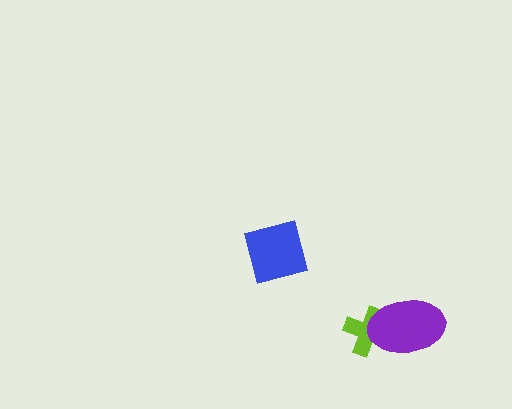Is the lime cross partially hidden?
Yes, it is partially covered by another shape.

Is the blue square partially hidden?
No, no other shape covers it.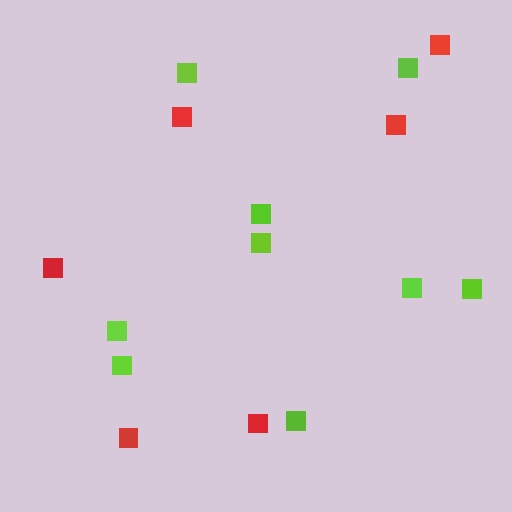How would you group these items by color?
There are 2 groups: one group of lime squares (9) and one group of red squares (6).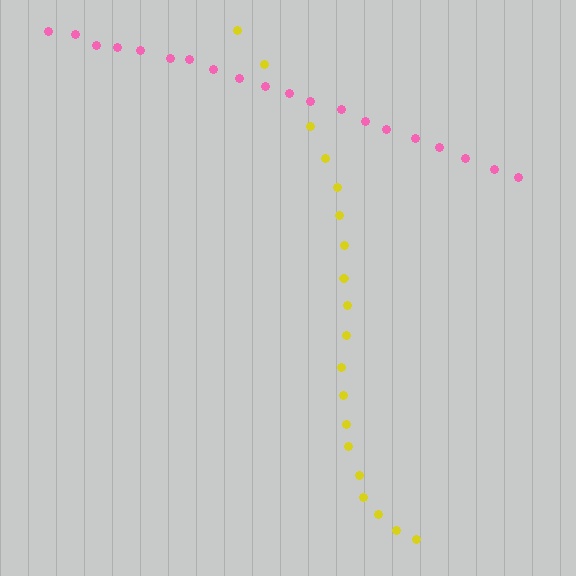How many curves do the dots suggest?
There are 2 distinct paths.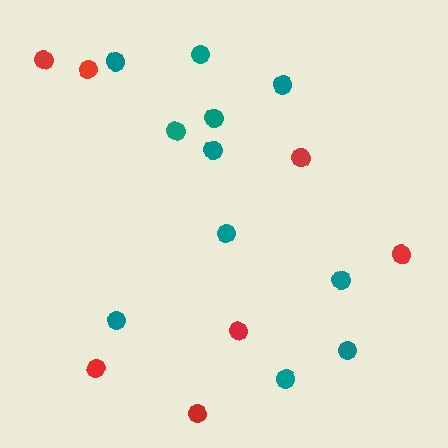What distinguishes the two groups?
There are 2 groups: one group of teal circles (11) and one group of red circles (7).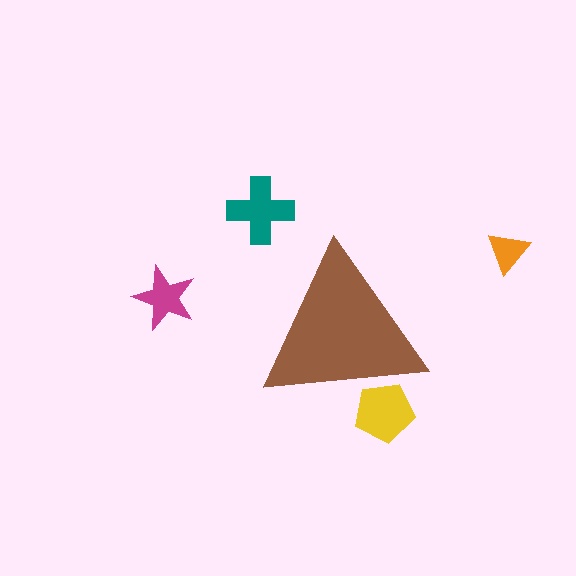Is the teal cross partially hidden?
No, the teal cross is fully visible.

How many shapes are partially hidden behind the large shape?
1 shape is partially hidden.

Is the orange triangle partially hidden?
No, the orange triangle is fully visible.